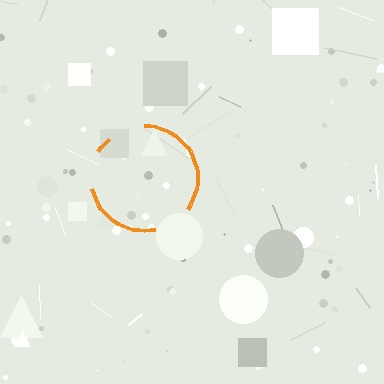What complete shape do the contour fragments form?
The contour fragments form a circle.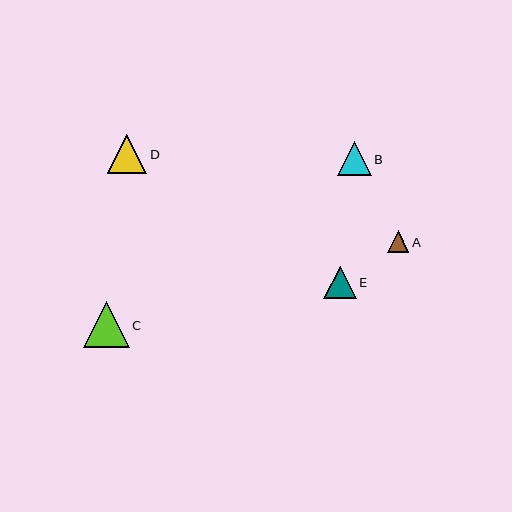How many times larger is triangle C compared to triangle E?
Triangle C is approximately 1.4 times the size of triangle E.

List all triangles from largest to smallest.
From largest to smallest: C, D, B, E, A.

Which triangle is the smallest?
Triangle A is the smallest with a size of approximately 22 pixels.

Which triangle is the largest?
Triangle C is the largest with a size of approximately 46 pixels.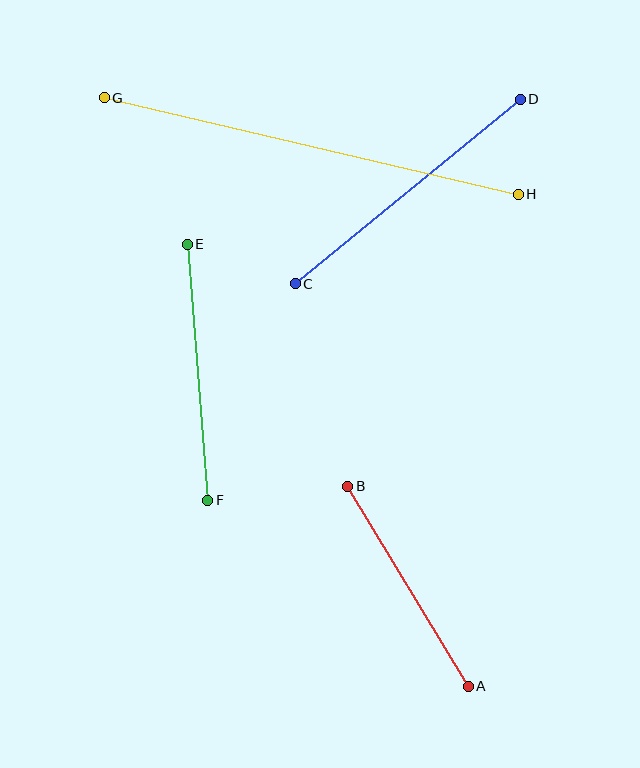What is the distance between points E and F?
The distance is approximately 257 pixels.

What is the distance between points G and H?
The distance is approximately 425 pixels.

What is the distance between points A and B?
The distance is approximately 233 pixels.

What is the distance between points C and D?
The distance is approximately 291 pixels.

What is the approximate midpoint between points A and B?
The midpoint is at approximately (408, 586) pixels.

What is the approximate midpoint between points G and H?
The midpoint is at approximately (311, 146) pixels.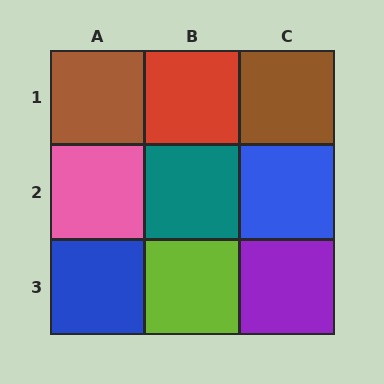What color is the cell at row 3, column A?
Blue.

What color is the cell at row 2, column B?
Teal.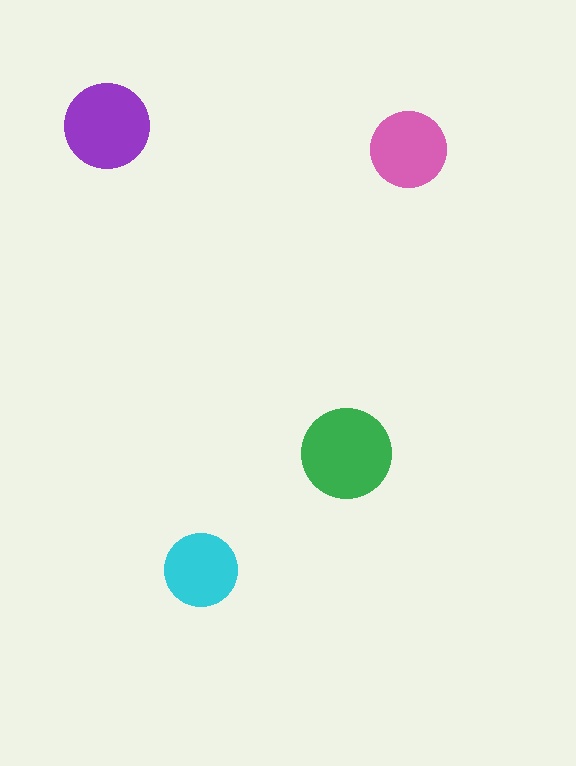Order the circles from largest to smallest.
the green one, the purple one, the pink one, the cyan one.